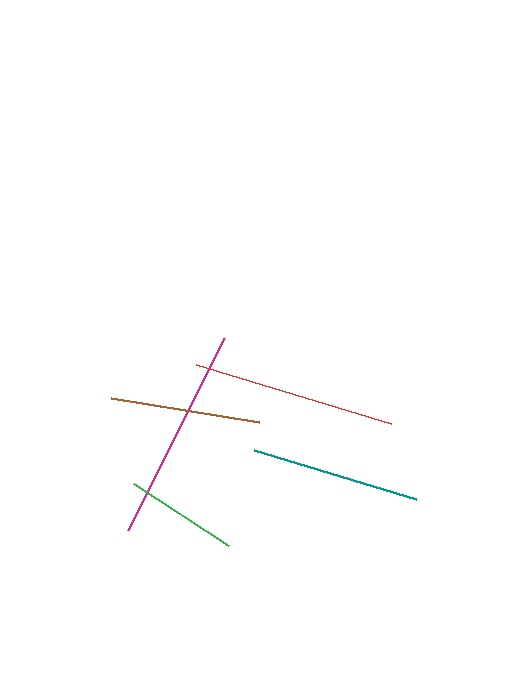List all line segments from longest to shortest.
From longest to shortest: magenta, red, teal, brown, green.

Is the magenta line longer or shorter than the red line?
The magenta line is longer than the red line.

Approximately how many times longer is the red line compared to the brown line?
The red line is approximately 1.4 times the length of the brown line.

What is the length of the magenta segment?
The magenta segment is approximately 214 pixels long.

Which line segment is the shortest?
The green line is the shortest at approximately 113 pixels.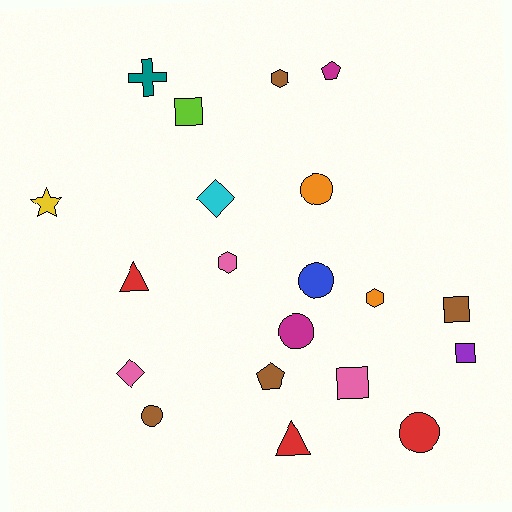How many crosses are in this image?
There is 1 cross.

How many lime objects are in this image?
There is 1 lime object.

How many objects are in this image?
There are 20 objects.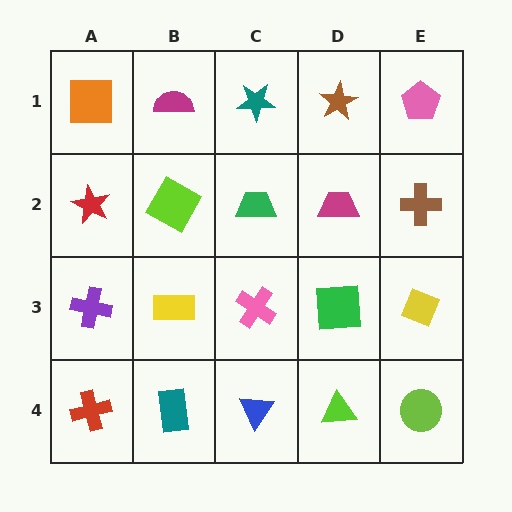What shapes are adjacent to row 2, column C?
A teal star (row 1, column C), a pink cross (row 3, column C), a lime square (row 2, column B), a magenta trapezoid (row 2, column D).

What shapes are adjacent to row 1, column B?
A lime square (row 2, column B), an orange square (row 1, column A), a teal star (row 1, column C).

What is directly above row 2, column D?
A brown star.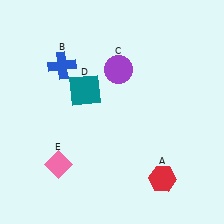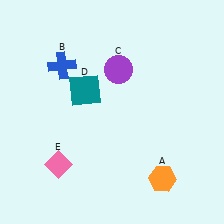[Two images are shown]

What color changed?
The hexagon (A) changed from red in Image 1 to orange in Image 2.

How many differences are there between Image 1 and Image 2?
There is 1 difference between the two images.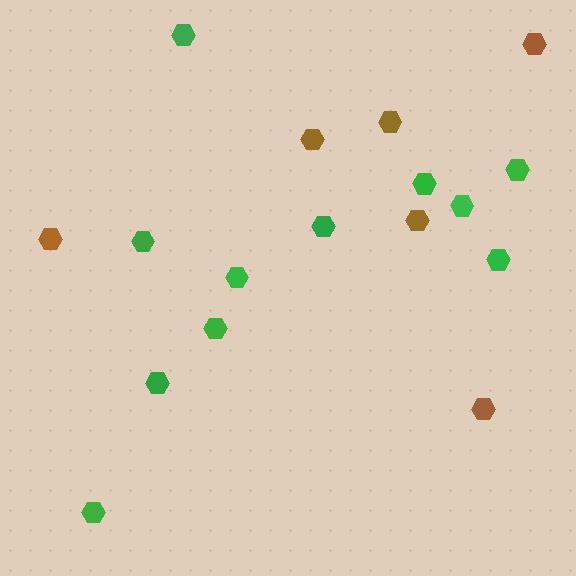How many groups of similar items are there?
There are 2 groups: one group of brown hexagons (6) and one group of green hexagons (11).